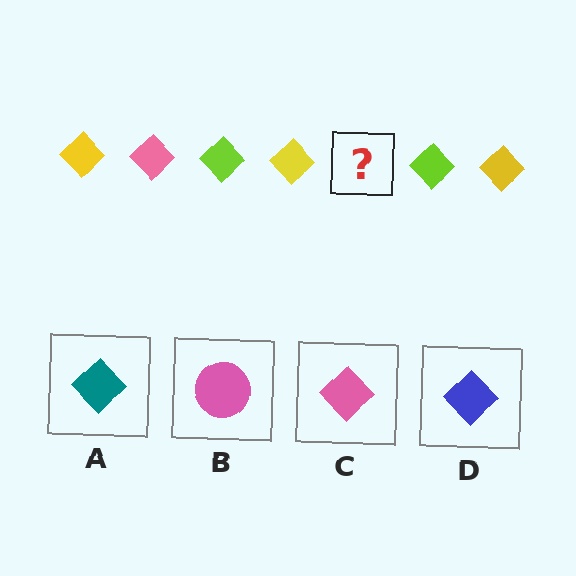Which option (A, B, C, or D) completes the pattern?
C.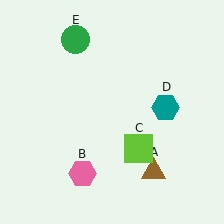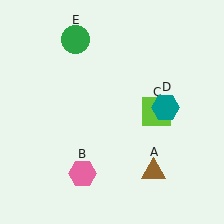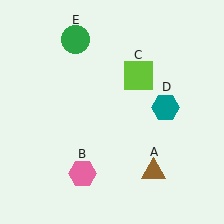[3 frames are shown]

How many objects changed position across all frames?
1 object changed position: lime square (object C).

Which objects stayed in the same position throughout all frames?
Brown triangle (object A) and pink hexagon (object B) and teal hexagon (object D) and green circle (object E) remained stationary.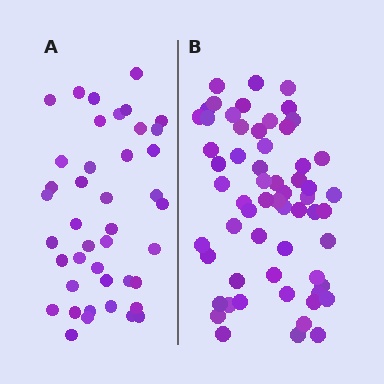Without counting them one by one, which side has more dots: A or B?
Region B (the right region) has more dots.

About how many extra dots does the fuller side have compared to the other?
Region B has approximately 20 more dots than region A.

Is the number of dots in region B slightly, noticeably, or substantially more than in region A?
Region B has noticeably more, but not dramatically so. The ratio is roughly 1.4 to 1.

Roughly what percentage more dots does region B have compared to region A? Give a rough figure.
About 45% more.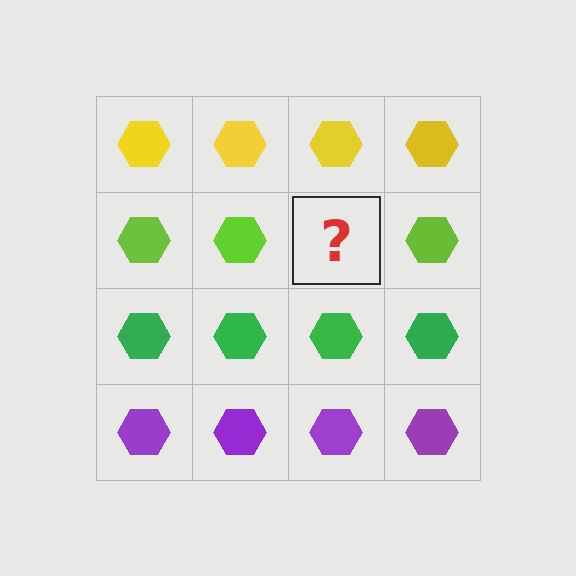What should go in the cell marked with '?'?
The missing cell should contain a lime hexagon.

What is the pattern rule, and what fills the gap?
The rule is that each row has a consistent color. The gap should be filled with a lime hexagon.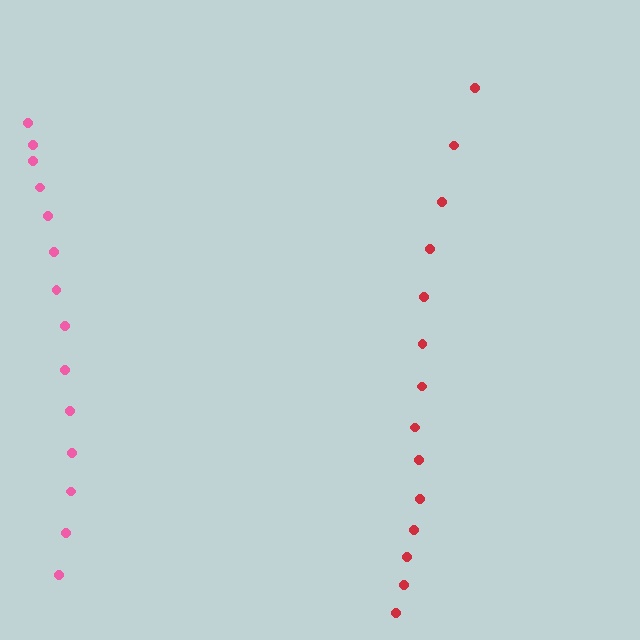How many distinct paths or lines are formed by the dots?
There are 2 distinct paths.